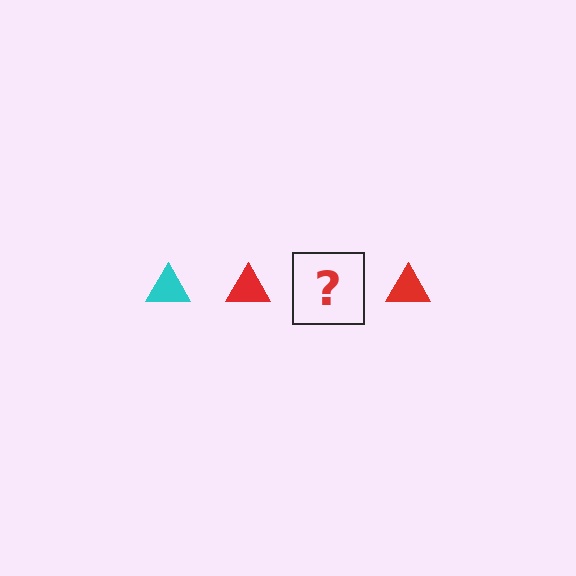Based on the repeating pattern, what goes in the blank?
The blank should be a cyan triangle.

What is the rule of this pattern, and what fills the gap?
The rule is that the pattern cycles through cyan, red triangles. The gap should be filled with a cyan triangle.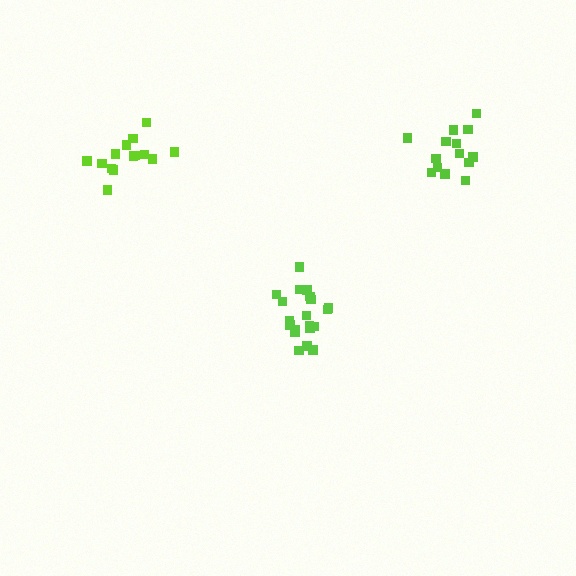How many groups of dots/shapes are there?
There are 3 groups.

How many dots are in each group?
Group 1: 14 dots, Group 2: 14 dots, Group 3: 20 dots (48 total).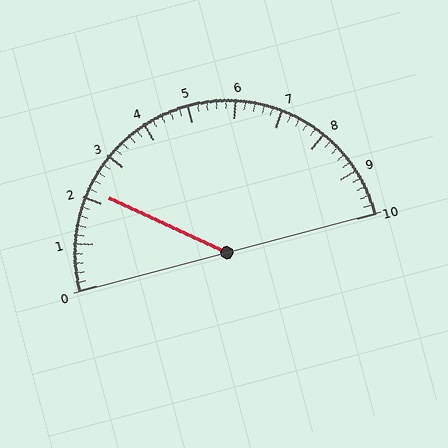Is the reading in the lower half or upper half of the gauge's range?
The reading is in the lower half of the range (0 to 10).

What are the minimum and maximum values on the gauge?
The gauge ranges from 0 to 10.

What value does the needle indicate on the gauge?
The needle indicates approximately 2.2.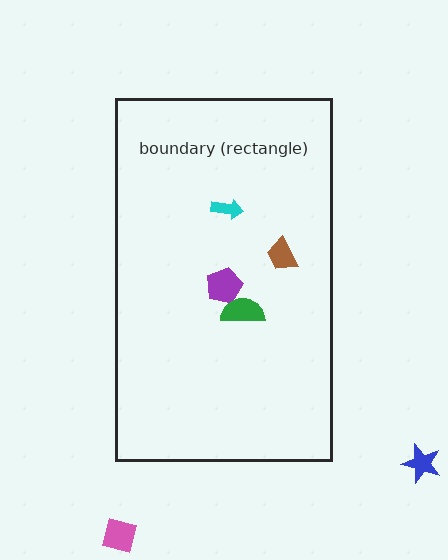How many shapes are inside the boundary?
4 inside, 2 outside.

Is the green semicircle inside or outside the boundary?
Inside.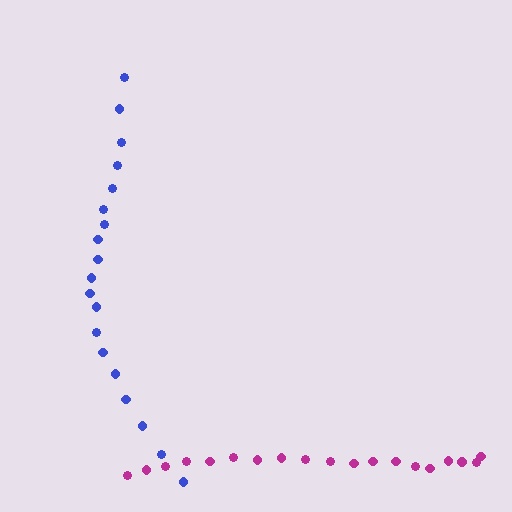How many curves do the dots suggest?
There are 2 distinct paths.